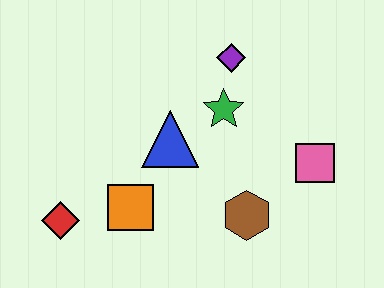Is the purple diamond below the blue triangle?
No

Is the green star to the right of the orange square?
Yes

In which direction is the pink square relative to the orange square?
The pink square is to the right of the orange square.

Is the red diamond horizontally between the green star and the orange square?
No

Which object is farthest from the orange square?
The pink square is farthest from the orange square.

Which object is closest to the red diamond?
The orange square is closest to the red diamond.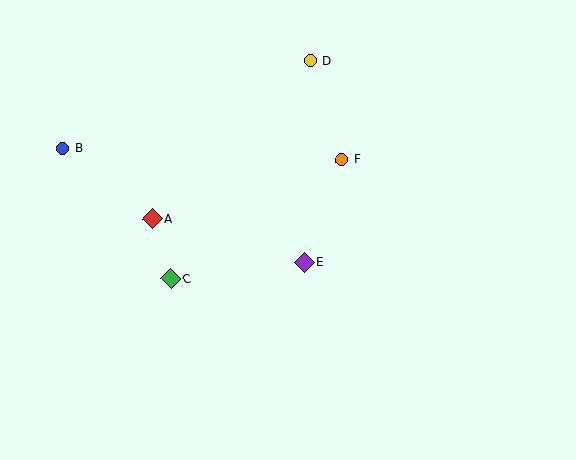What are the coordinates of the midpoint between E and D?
The midpoint between E and D is at (308, 161).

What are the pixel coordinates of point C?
Point C is at (171, 279).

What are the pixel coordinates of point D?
Point D is at (310, 60).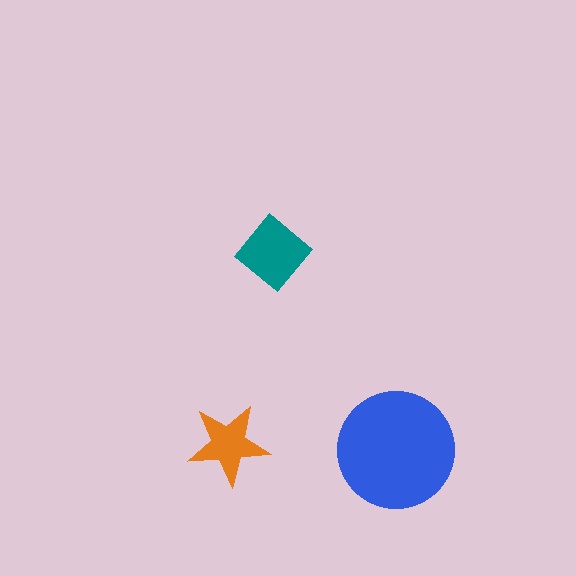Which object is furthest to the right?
The blue circle is rightmost.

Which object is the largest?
The blue circle.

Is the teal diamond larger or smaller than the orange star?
Larger.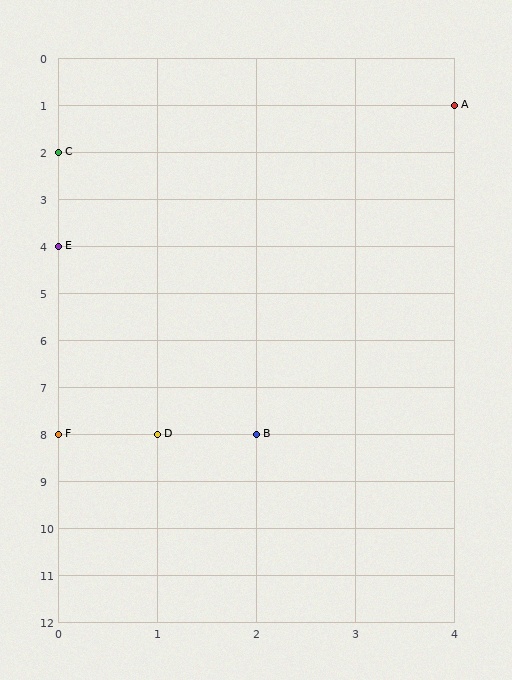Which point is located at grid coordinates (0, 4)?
Point E is at (0, 4).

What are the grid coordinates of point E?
Point E is at grid coordinates (0, 4).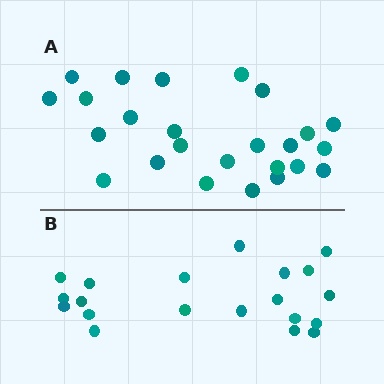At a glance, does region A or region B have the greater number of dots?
Region A (the top region) has more dots.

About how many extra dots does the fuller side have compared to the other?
Region A has about 5 more dots than region B.